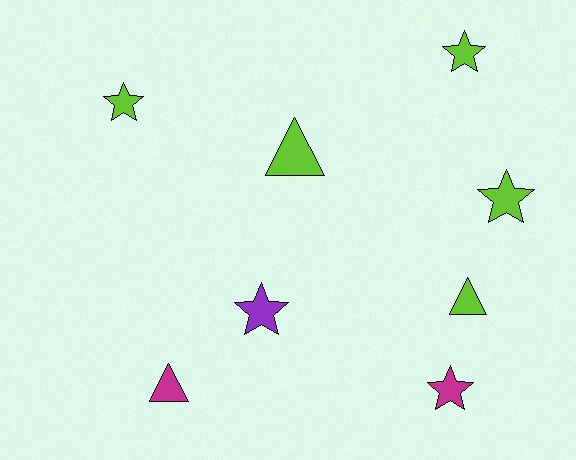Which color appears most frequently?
Lime, with 5 objects.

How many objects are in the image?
There are 8 objects.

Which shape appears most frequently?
Star, with 5 objects.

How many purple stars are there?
There is 1 purple star.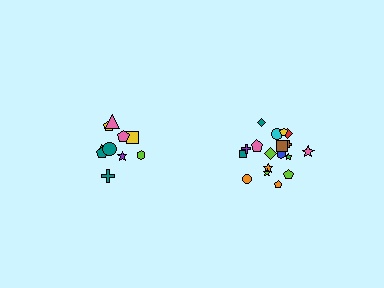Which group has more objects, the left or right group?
The right group.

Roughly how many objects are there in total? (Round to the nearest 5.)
Roughly 30 objects in total.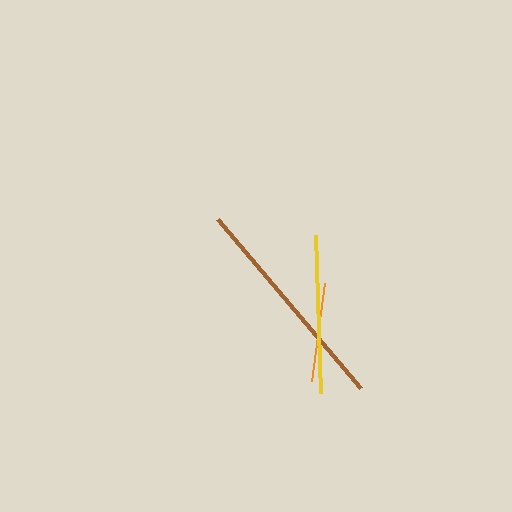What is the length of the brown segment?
The brown segment is approximately 221 pixels long.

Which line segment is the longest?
The brown line is the longest at approximately 221 pixels.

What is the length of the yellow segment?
The yellow segment is approximately 158 pixels long.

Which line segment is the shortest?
The orange line is the shortest at approximately 100 pixels.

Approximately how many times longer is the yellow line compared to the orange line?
The yellow line is approximately 1.6 times the length of the orange line.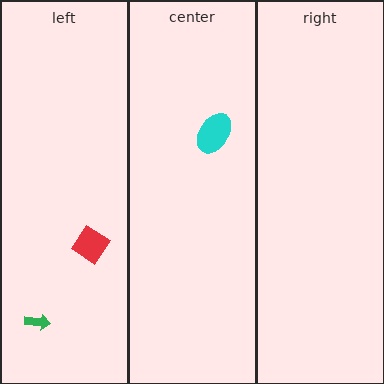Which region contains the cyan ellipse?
The center region.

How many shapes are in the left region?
2.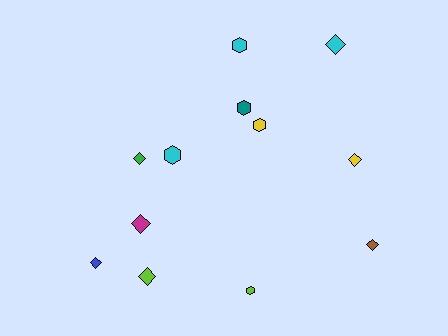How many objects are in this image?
There are 12 objects.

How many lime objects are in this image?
There are 2 lime objects.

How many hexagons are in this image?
There are 5 hexagons.